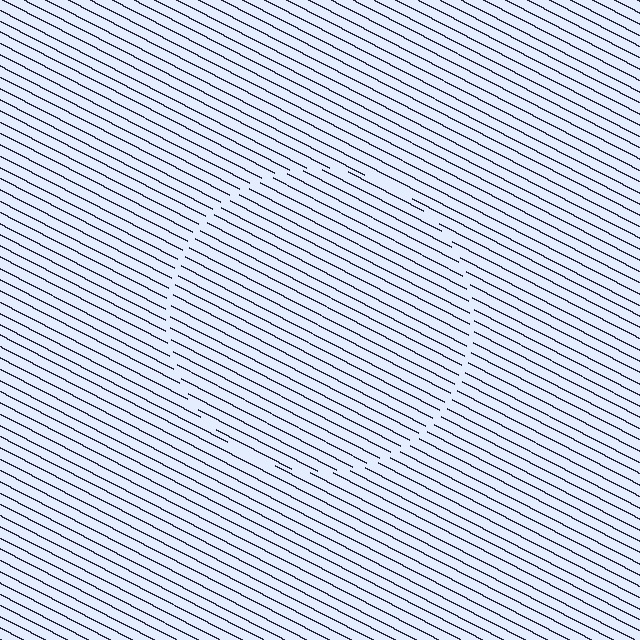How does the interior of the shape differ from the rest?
The interior of the shape contains the same grating, shifted by half a period — the contour is defined by the phase discontinuity where line-ends from the inner and outer gratings abut.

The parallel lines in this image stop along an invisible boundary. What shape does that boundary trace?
An illusory circle. The interior of the shape contains the same grating, shifted by half a period — the contour is defined by the phase discontinuity where line-ends from the inner and outer gratings abut.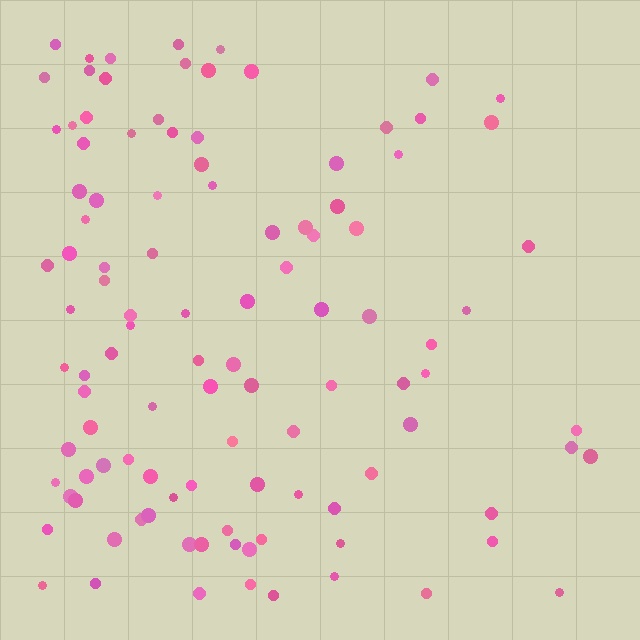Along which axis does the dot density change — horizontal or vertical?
Horizontal.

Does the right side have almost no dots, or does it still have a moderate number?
Still a moderate number, just noticeably fewer than the left.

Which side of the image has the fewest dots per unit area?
The right.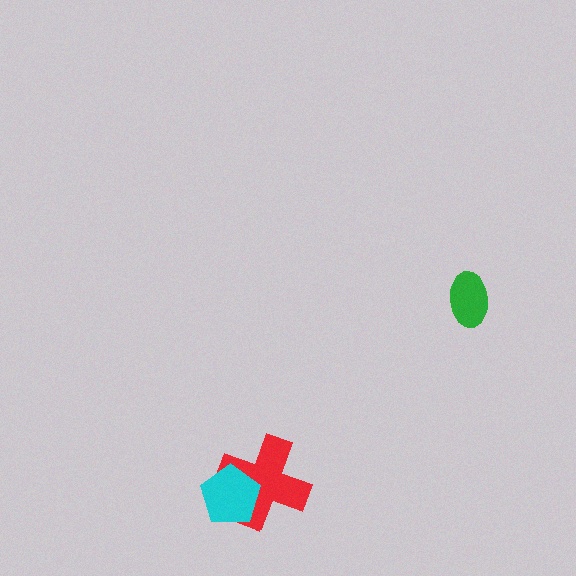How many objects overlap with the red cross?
1 object overlaps with the red cross.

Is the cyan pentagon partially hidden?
No, no other shape covers it.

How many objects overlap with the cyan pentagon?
1 object overlaps with the cyan pentagon.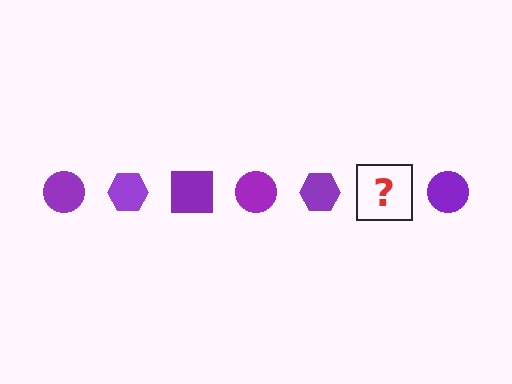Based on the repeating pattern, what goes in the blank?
The blank should be a purple square.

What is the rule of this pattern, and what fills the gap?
The rule is that the pattern cycles through circle, hexagon, square shapes in purple. The gap should be filled with a purple square.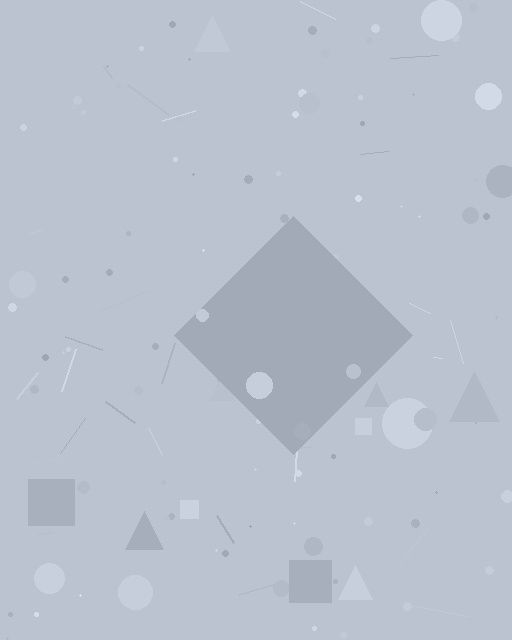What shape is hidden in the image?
A diamond is hidden in the image.